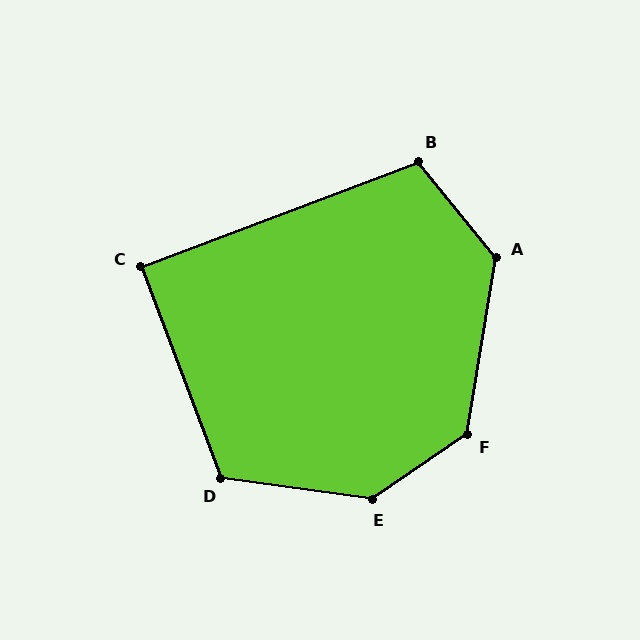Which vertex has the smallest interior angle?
C, at approximately 90 degrees.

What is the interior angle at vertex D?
Approximately 119 degrees (obtuse).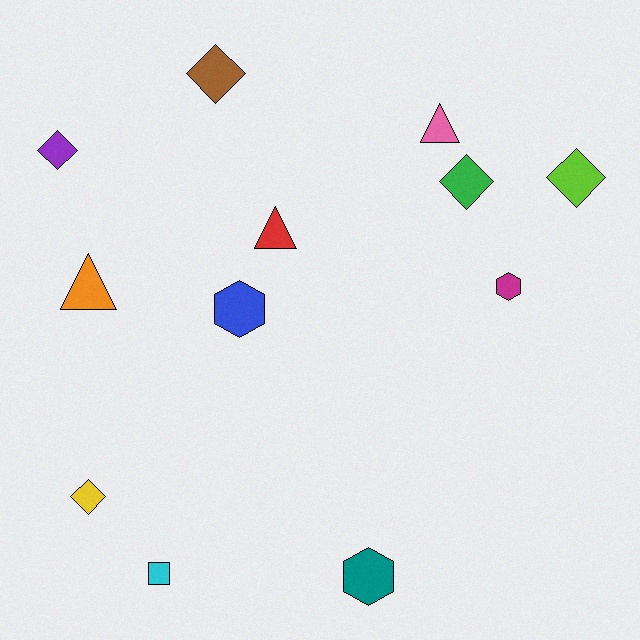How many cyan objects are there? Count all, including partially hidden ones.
There is 1 cyan object.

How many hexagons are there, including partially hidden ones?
There are 3 hexagons.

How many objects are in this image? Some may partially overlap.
There are 12 objects.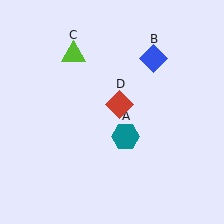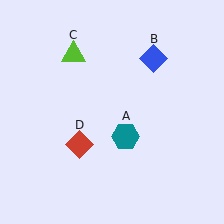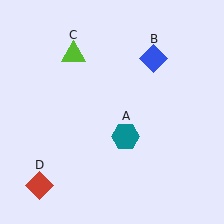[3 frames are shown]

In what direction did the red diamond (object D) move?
The red diamond (object D) moved down and to the left.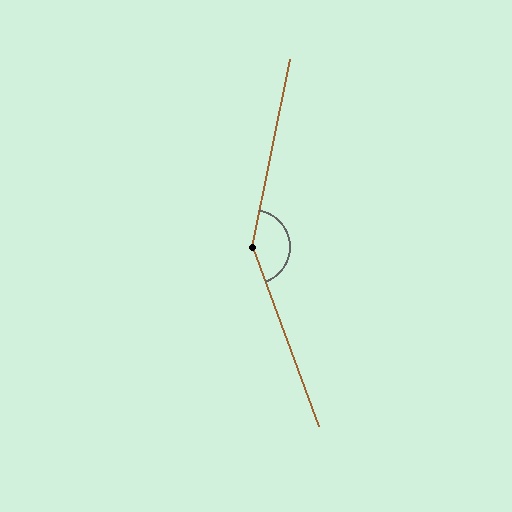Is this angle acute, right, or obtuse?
It is obtuse.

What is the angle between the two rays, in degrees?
Approximately 148 degrees.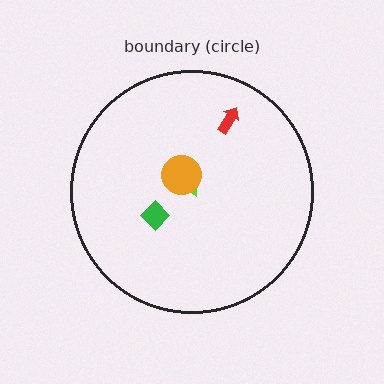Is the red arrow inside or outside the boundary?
Inside.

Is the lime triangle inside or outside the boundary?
Inside.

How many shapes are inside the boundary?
4 inside, 0 outside.